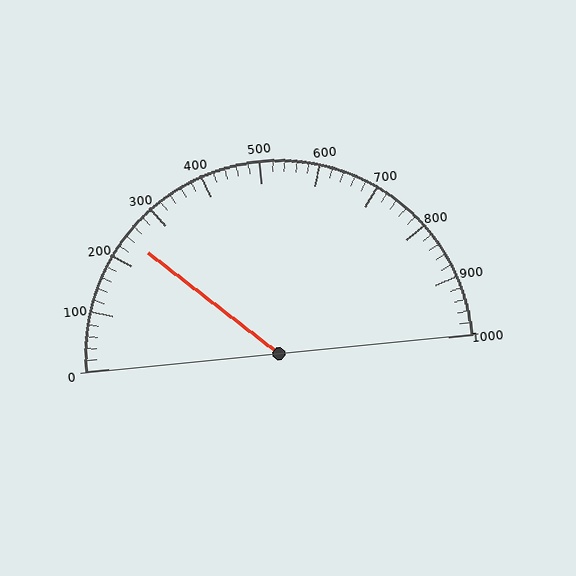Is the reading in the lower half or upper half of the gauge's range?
The reading is in the lower half of the range (0 to 1000).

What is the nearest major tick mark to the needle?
The nearest major tick mark is 200.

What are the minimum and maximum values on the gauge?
The gauge ranges from 0 to 1000.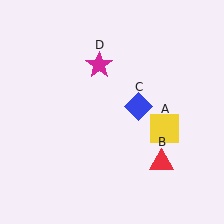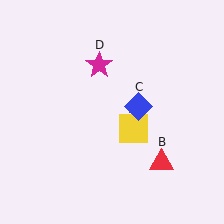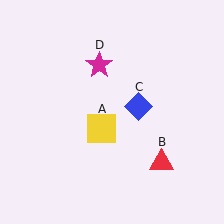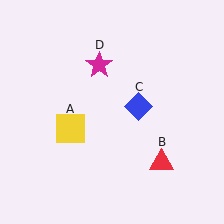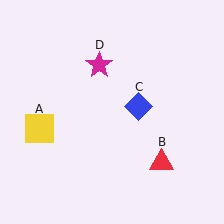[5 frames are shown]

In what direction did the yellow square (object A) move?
The yellow square (object A) moved left.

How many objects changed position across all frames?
1 object changed position: yellow square (object A).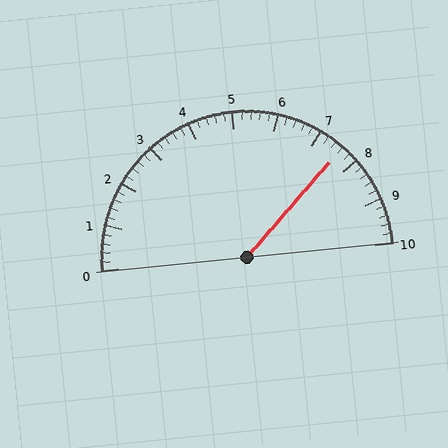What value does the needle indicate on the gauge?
The needle indicates approximately 7.6.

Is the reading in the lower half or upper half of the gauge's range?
The reading is in the upper half of the range (0 to 10).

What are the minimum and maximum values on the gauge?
The gauge ranges from 0 to 10.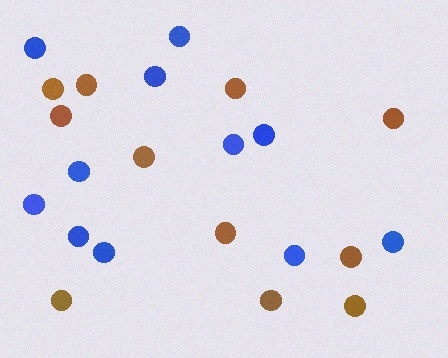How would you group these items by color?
There are 2 groups: one group of brown circles (11) and one group of blue circles (11).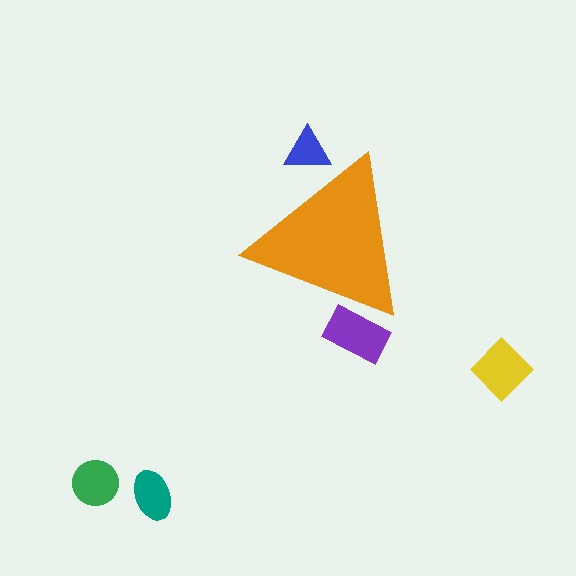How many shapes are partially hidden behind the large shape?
2 shapes are partially hidden.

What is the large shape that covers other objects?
An orange triangle.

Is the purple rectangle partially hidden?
Yes, the purple rectangle is partially hidden behind the orange triangle.